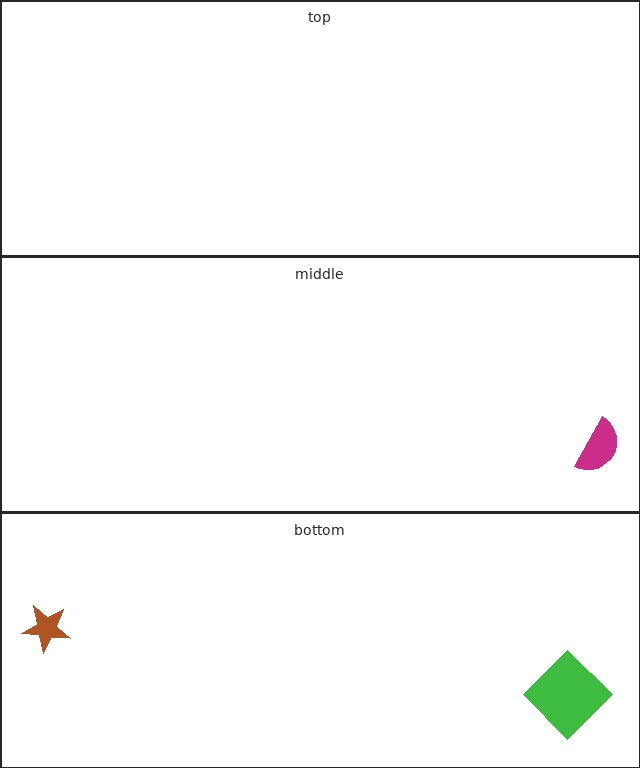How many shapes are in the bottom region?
2.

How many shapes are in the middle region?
1.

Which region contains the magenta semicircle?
The middle region.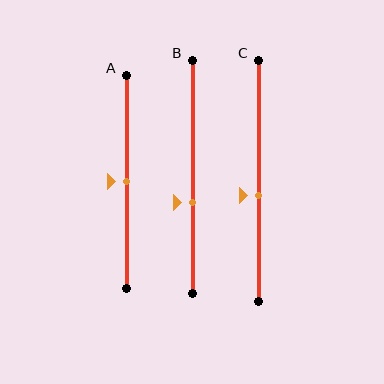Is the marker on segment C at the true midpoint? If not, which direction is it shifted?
No, the marker on segment C is shifted downward by about 6% of the segment length.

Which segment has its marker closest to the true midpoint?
Segment A has its marker closest to the true midpoint.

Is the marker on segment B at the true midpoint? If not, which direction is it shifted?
No, the marker on segment B is shifted downward by about 11% of the segment length.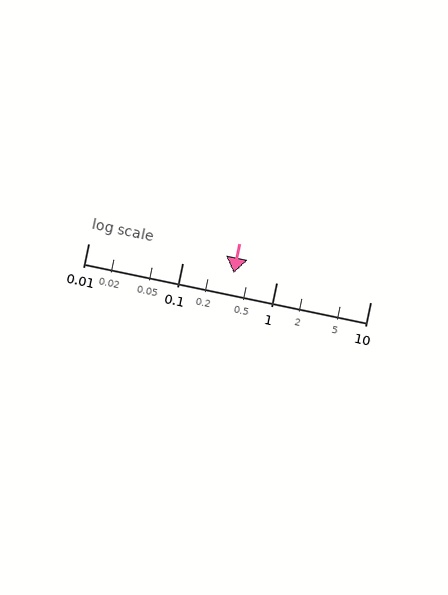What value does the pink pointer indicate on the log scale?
The pointer indicates approximately 0.35.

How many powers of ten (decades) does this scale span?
The scale spans 3 decades, from 0.01 to 10.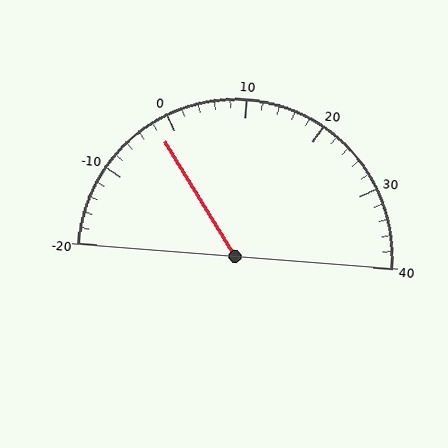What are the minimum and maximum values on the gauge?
The gauge ranges from -20 to 40.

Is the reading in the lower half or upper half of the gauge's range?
The reading is in the lower half of the range (-20 to 40).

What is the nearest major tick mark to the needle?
The nearest major tick mark is 0.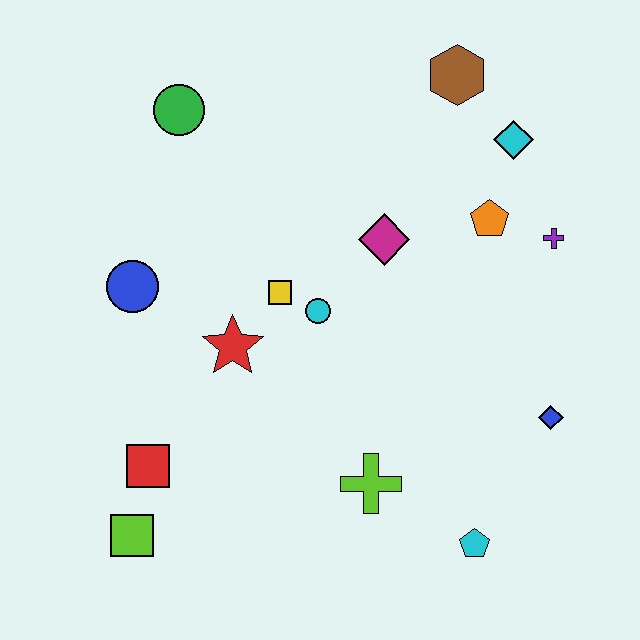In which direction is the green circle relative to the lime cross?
The green circle is above the lime cross.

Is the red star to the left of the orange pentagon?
Yes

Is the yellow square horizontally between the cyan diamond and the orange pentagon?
No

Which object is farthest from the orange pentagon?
The lime square is farthest from the orange pentagon.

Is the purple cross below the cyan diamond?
Yes